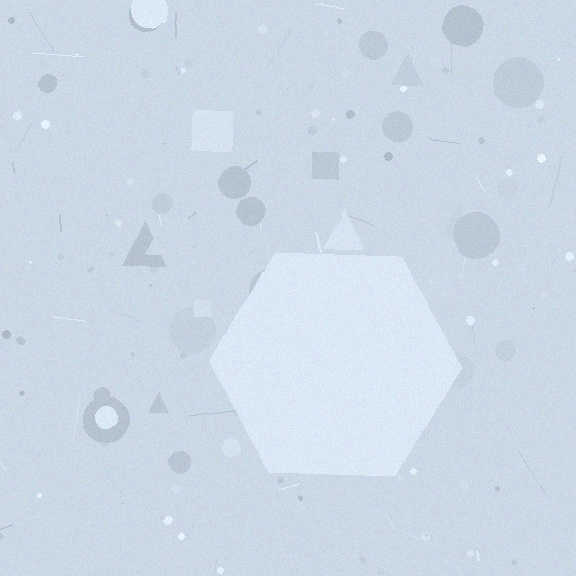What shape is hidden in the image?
A hexagon is hidden in the image.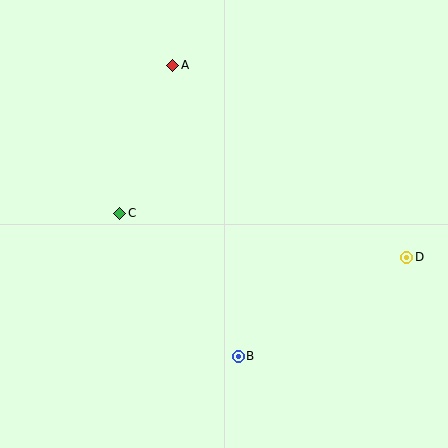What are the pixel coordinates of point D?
Point D is at (407, 257).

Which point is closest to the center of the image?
Point C at (120, 213) is closest to the center.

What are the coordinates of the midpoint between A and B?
The midpoint between A and B is at (206, 211).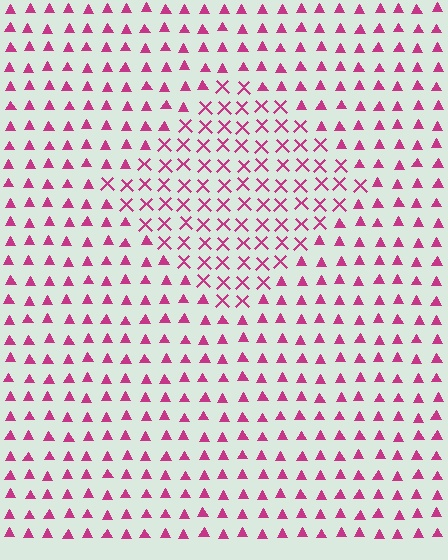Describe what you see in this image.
The image is filled with small magenta elements arranged in a uniform grid. A diamond-shaped region contains X marks, while the surrounding area contains triangles. The boundary is defined purely by the change in element shape.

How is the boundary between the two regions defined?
The boundary is defined by a change in element shape: X marks inside vs. triangles outside. All elements share the same color and spacing.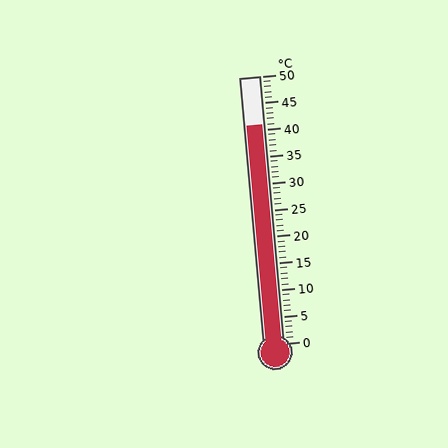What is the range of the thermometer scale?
The thermometer scale ranges from 0°C to 50°C.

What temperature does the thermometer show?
The thermometer shows approximately 41°C.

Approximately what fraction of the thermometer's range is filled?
The thermometer is filled to approximately 80% of its range.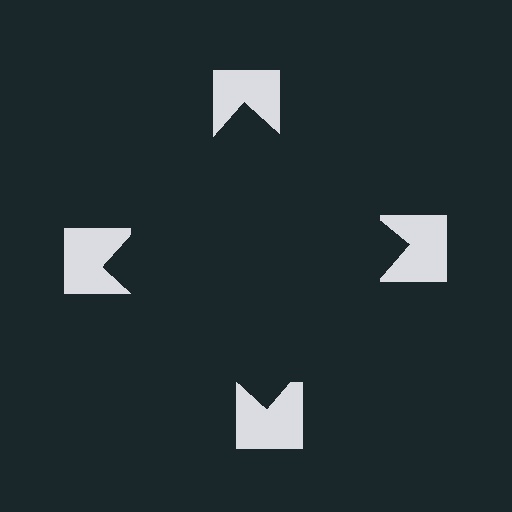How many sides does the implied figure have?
4 sides.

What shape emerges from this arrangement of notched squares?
An illusory square — its edges are inferred from the aligned wedge cuts in the notched squares, not physically drawn.